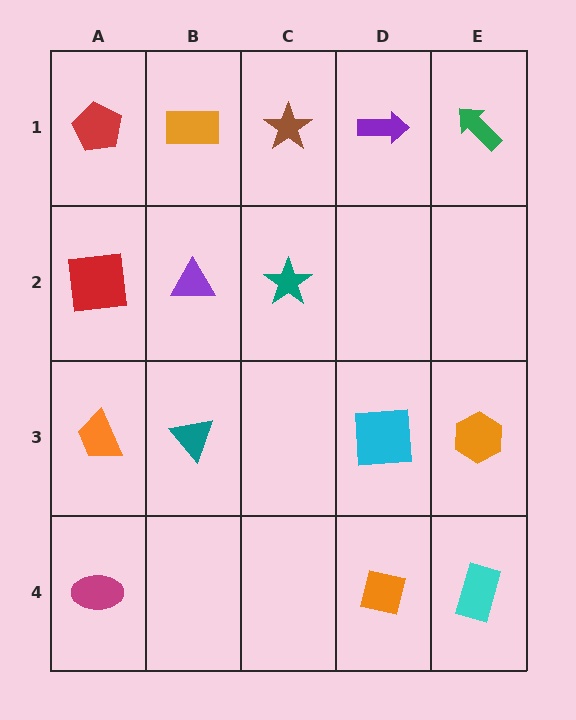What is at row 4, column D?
An orange square.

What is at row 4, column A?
A magenta ellipse.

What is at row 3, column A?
An orange trapezoid.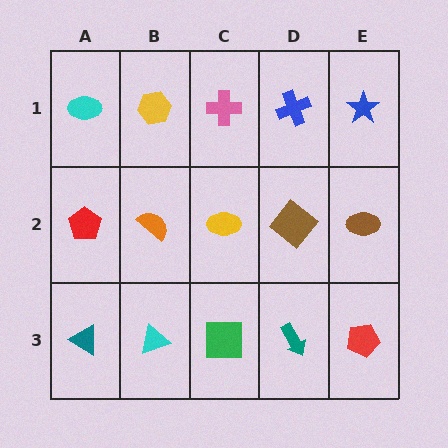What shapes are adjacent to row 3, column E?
A brown ellipse (row 2, column E), a teal arrow (row 3, column D).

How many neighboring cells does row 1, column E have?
2.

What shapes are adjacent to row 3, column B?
An orange semicircle (row 2, column B), a teal triangle (row 3, column A), a green square (row 3, column C).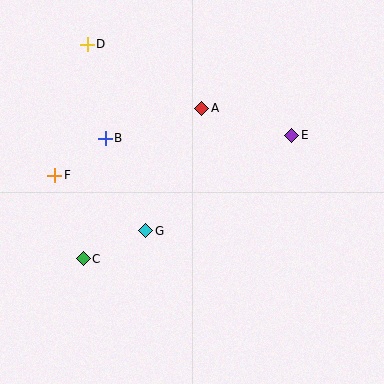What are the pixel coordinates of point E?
Point E is at (292, 135).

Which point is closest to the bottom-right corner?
Point E is closest to the bottom-right corner.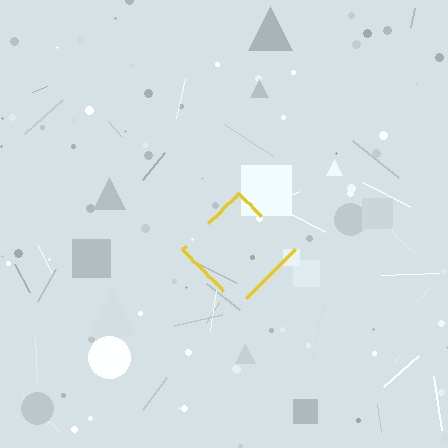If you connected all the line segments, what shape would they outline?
They would outline a diamond.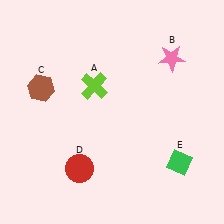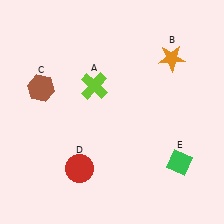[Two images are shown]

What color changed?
The star (B) changed from pink in Image 1 to orange in Image 2.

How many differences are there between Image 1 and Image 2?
There is 1 difference between the two images.